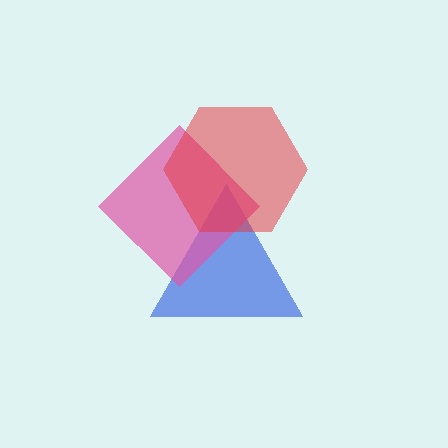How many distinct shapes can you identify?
There are 3 distinct shapes: a blue triangle, a pink diamond, a red hexagon.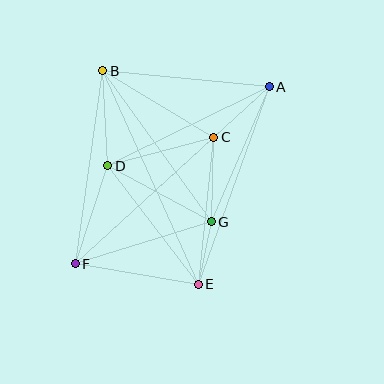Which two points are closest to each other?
Points E and G are closest to each other.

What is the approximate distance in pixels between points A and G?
The distance between A and G is approximately 147 pixels.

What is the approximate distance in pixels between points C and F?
The distance between C and F is approximately 188 pixels.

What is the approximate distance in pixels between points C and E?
The distance between C and E is approximately 148 pixels.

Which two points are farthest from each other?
Points A and F are farthest from each other.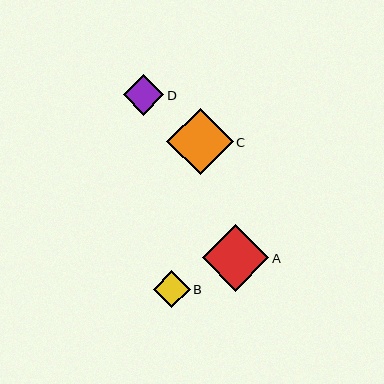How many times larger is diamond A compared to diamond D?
Diamond A is approximately 1.6 times the size of diamond D.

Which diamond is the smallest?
Diamond B is the smallest with a size of approximately 37 pixels.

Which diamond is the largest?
Diamond A is the largest with a size of approximately 66 pixels.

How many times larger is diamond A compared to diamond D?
Diamond A is approximately 1.6 times the size of diamond D.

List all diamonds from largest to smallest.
From largest to smallest: A, C, D, B.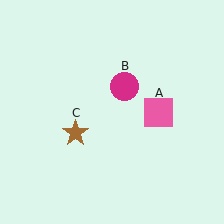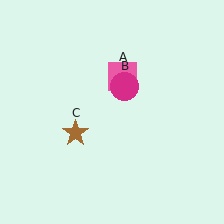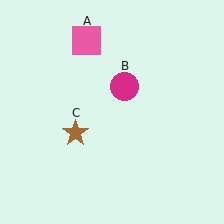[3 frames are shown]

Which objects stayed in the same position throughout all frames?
Magenta circle (object B) and brown star (object C) remained stationary.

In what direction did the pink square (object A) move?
The pink square (object A) moved up and to the left.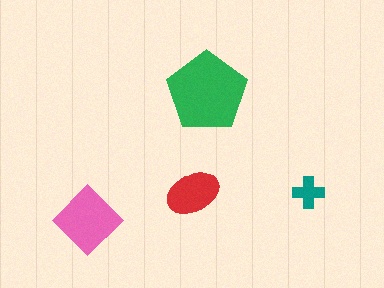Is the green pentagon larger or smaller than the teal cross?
Larger.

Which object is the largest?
The green pentagon.